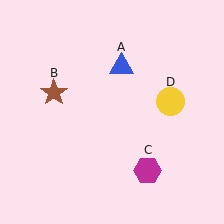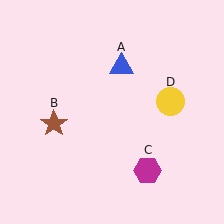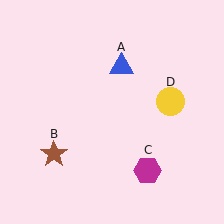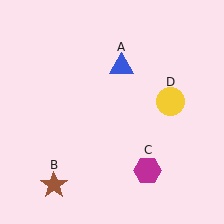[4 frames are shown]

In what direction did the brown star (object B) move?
The brown star (object B) moved down.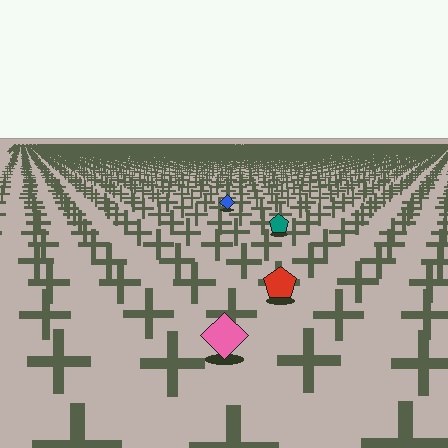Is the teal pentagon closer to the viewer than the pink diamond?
No. The pink diamond is closer — you can tell from the texture gradient: the ground texture is coarser near it.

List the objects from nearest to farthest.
From nearest to farthest: the pink diamond, the red pentagon, the teal pentagon, the blue diamond.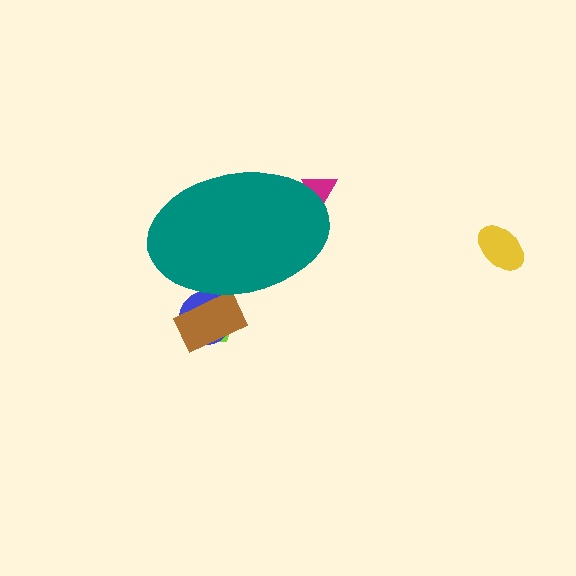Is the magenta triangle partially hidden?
Yes, the magenta triangle is partially hidden behind the teal ellipse.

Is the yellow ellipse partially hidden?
No, the yellow ellipse is fully visible.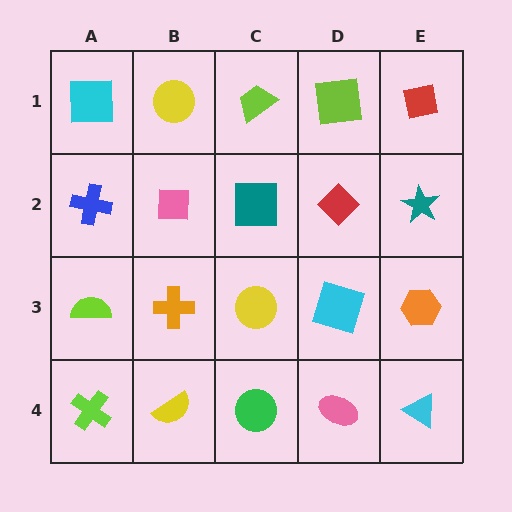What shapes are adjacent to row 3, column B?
A pink square (row 2, column B), a yellow semicircle (row 4, column B), a lime semicircle (row 3, column A), a yellow circle (row 3, column C).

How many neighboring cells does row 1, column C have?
3.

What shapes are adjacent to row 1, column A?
A blue cross (row 2, column A), a yellow circle (row 1, column B).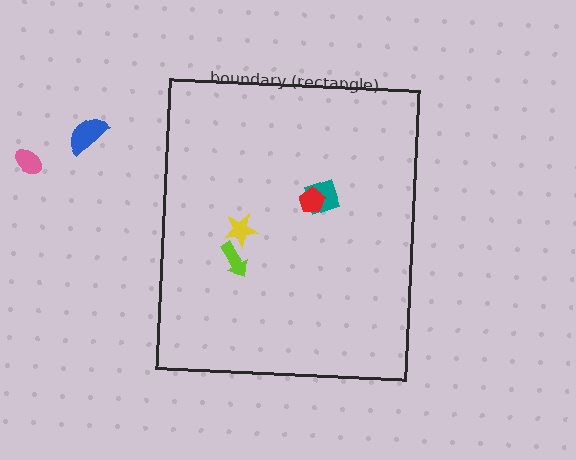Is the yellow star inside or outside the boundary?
Inside.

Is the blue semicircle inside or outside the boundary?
Outside.